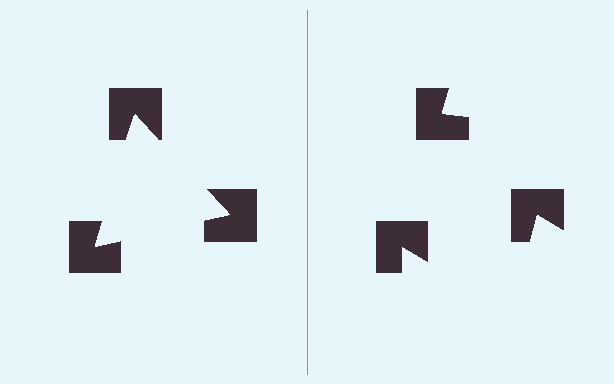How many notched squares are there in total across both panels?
6 — 3 on each side.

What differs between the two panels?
The notched squares are positioned identically on both sides; only the wedge orientations differ. On the left they align to a triangle; on the right they are misaligned.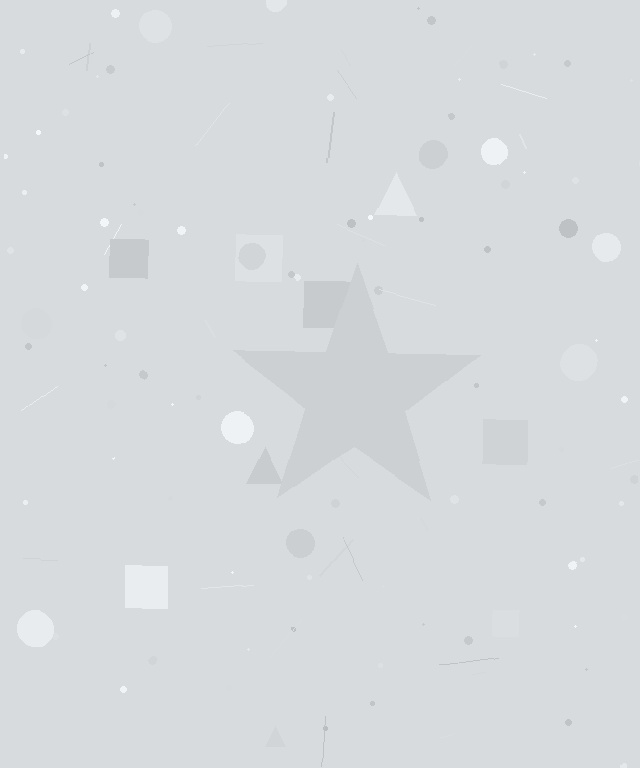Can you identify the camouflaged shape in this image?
The camouflaged shape is a star.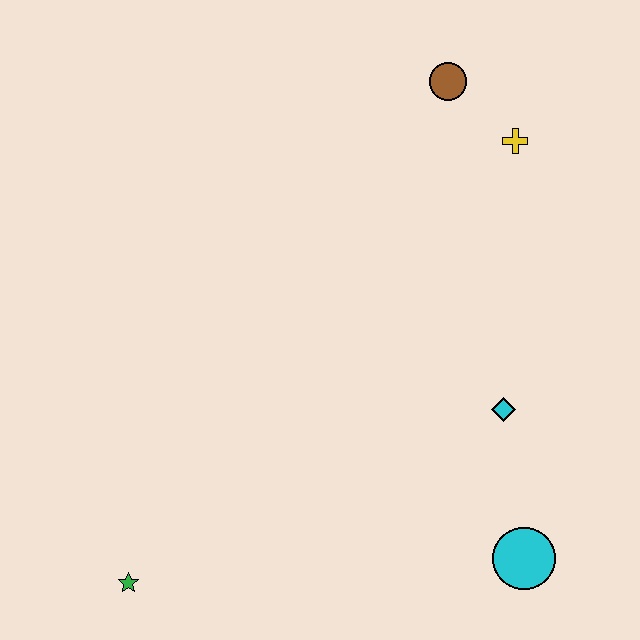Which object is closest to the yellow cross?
The brown circle is closest to the yellow cross.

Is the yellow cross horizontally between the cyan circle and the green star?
Yes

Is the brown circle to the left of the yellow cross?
Yes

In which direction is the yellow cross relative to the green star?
The yellow cross is above the green star.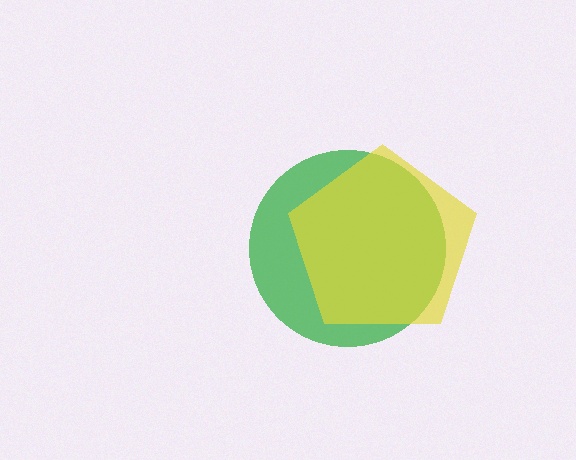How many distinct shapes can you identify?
There are 2 distinct shapes: a green circle, a yellow pentagon.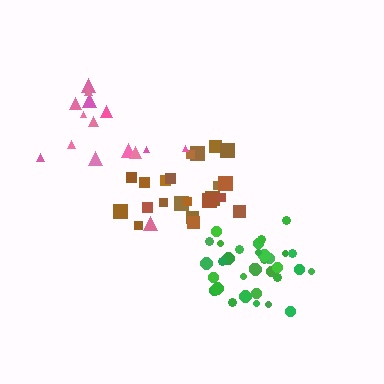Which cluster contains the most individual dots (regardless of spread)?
Green (34).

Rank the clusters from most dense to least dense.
green, brown, pink.